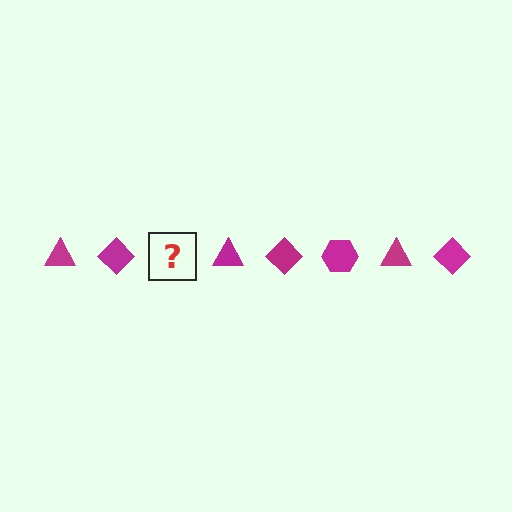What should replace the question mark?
The question mark should be replaced with a magenta hexagon.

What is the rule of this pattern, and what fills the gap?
The rule is that the pattern cycles through triangle, diamond, hexagon shapes in magenta. The gap should be filled with a magenta hexagon.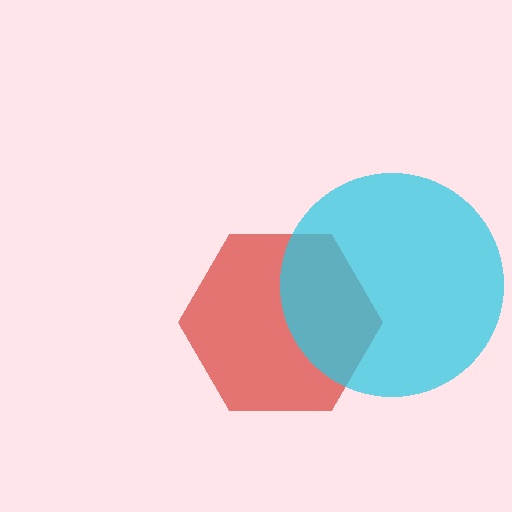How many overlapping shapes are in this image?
There are 2 overlapping shapes in the image.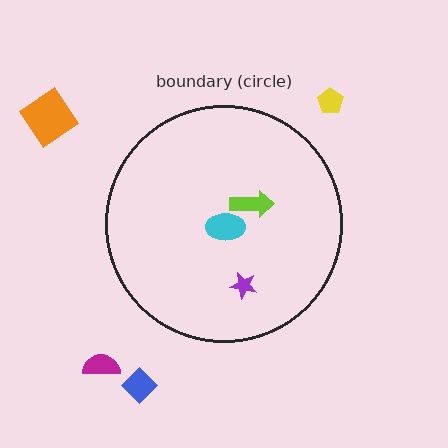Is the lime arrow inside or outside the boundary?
Inside.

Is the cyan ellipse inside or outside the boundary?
Inside.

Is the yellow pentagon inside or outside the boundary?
Outside.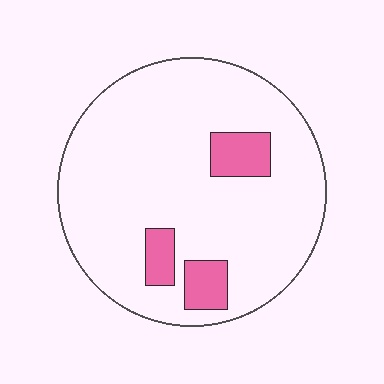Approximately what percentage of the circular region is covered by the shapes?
Approximately 10%.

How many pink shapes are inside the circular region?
3.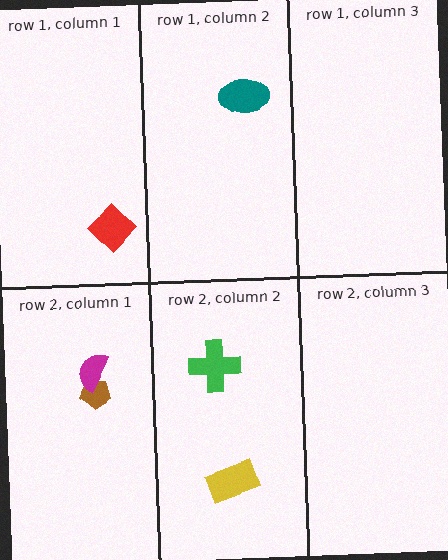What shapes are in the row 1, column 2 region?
The teal ellipse.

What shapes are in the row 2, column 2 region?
The green cross, the yellow rectangle.